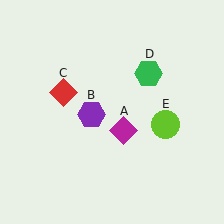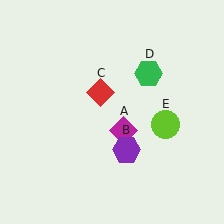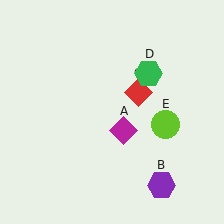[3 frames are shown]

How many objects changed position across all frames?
2 objects changed position: purple hexagon (object B), red diamond (object C).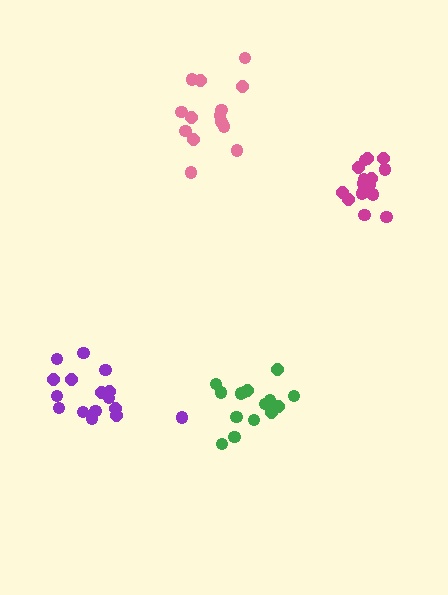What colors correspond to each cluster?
The clusters are colored: purple, green, pink, magenta.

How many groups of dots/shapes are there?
There are 4 groups.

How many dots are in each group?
Group 1: 16 dots, Group 2: 15 dots, Group 3: 14 dots, Group 4: 16 dots (61 total).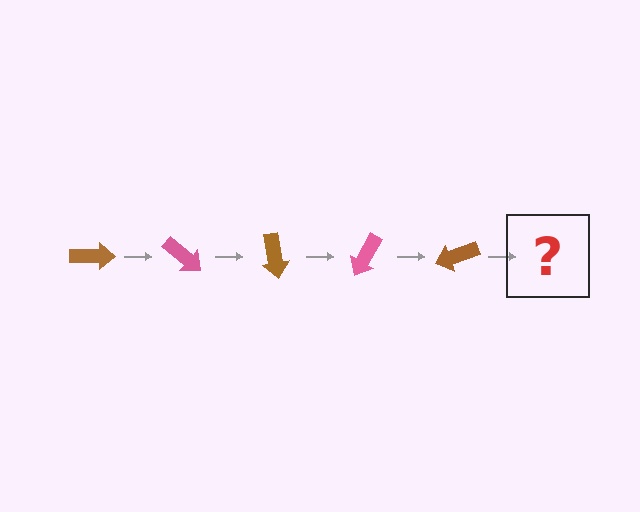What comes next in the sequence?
The next element should be a pink arrow, rotated 200 degrees from the start.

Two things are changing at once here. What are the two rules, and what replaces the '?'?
The two rules are that it rotates 40 degrees each step and the color cycles through brown and pink. The '?' should be a pink arrow, rotated 200 degrees from the start.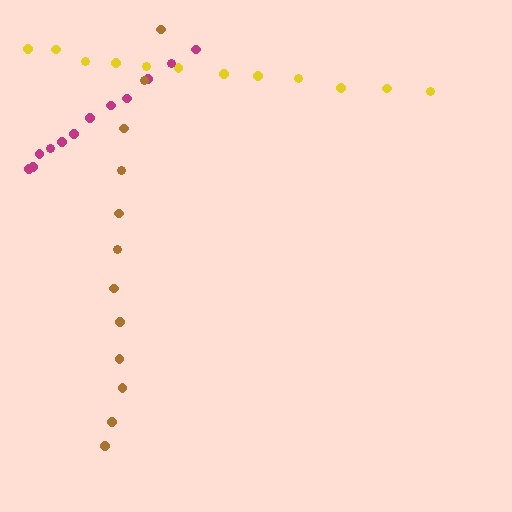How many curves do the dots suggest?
There are 3 distinct paths.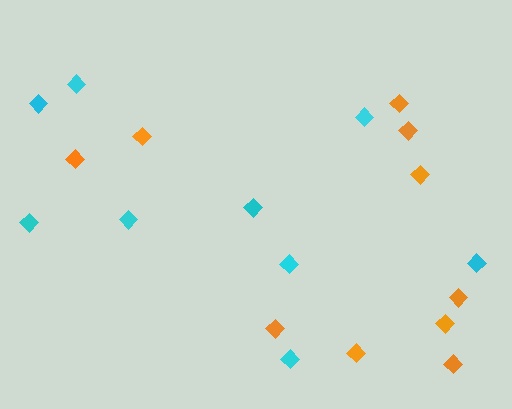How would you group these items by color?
There are 2 groups: one group of orange diamonds (10) and one group of cyan diamonds (9).